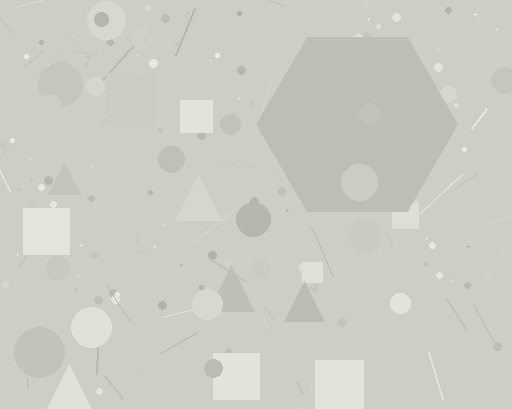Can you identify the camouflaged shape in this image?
The camouflaged shape is a hexagon.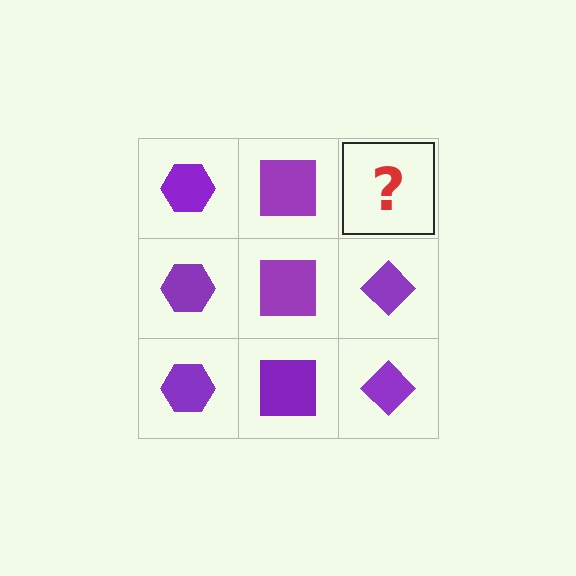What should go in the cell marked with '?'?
The missing cell should contain a purple diamond.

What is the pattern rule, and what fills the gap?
The rule is that each column has a consistent shape. The gap should be filled with a purple diamond.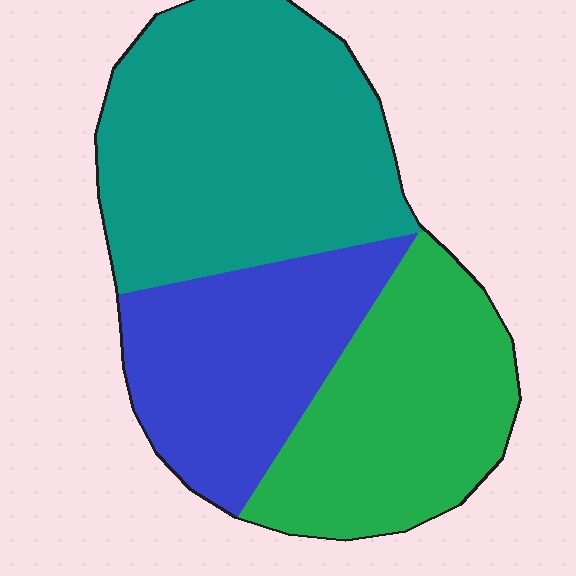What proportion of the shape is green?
Green takes up between a quarter and a half of the shape.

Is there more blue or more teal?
Teal.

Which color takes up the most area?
Teal, at roughly 45%.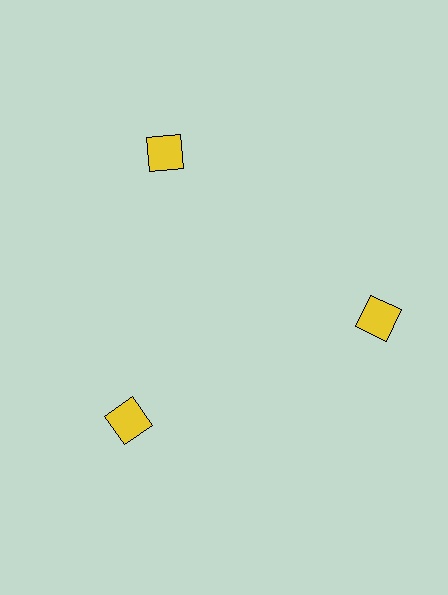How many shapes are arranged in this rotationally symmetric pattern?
There are 3 shapes, arranged in 3 groups of 1.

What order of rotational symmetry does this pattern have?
This pattern has 3-fold rotational symmetry.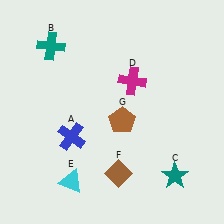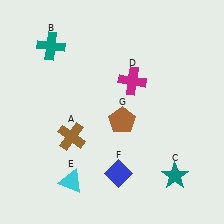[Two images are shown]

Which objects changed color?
A changed from blue to brown. F changed from brown to blue.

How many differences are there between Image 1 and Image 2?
There are 2 differences between the two images.